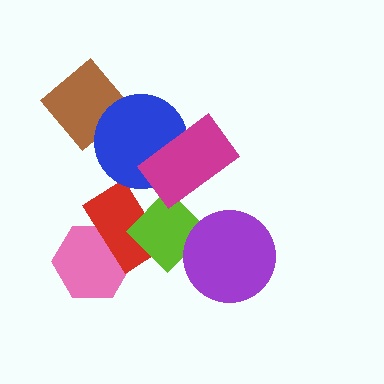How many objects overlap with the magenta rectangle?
2 objects overlap with the magenta rectangle.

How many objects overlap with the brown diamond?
1 object overlaps with the brown diamond.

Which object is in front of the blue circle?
The magenta rectangle is in front of the blue circle.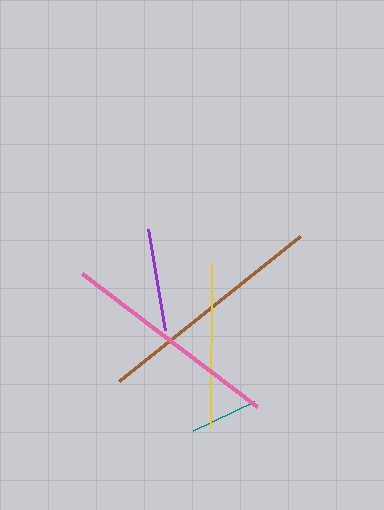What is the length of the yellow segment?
The yellow segment is approximately 164 pixels long.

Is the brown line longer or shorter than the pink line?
The brown line is longer than the pink line.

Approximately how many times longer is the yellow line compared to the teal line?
The yellow line is approximately 2.4 times the length of the teal line.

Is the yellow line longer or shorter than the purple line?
The yellow line is longer than the purple line.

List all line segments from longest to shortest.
From longest to shortest: brown, pink, yellow, purple, teal.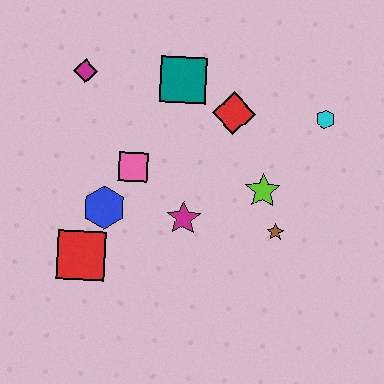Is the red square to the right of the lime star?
No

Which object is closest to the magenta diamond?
The teal square is closest to the magenta diamond.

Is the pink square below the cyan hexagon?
Yes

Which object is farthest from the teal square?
The red square is farthest from the teal square.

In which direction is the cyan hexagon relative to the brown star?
The cyan hexagon is above the brown star.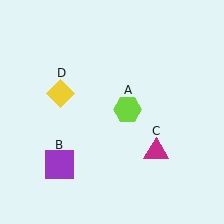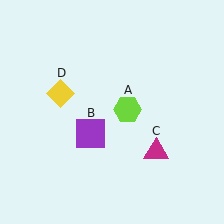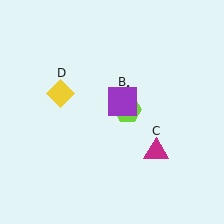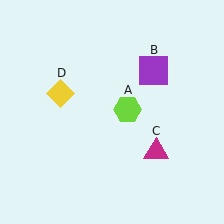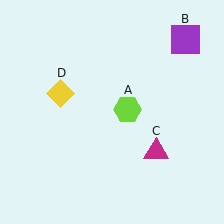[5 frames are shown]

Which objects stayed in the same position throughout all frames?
Lime hexagon (object A) and magenta triangle (object C) and yellow diamond (object D) remained stationary.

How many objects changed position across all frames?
1 object changed position: purple square (object B).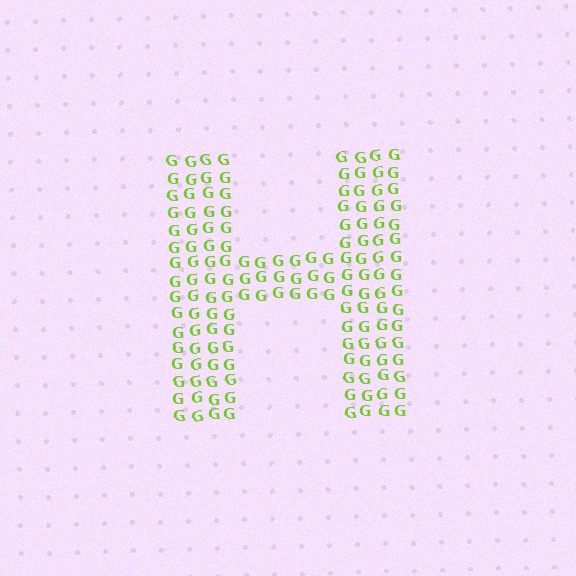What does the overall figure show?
The overall figure shows the letter H.